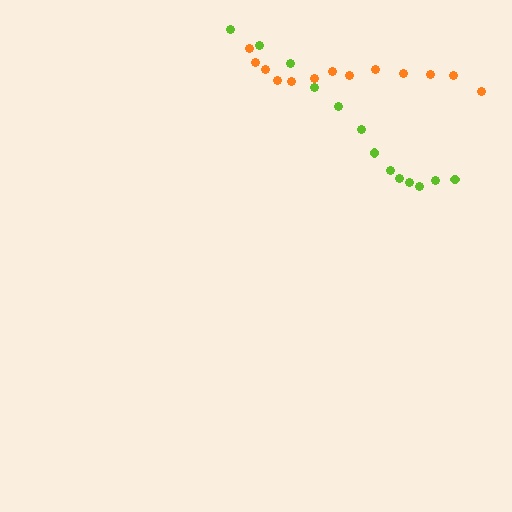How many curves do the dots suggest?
There are 2 distinct paths.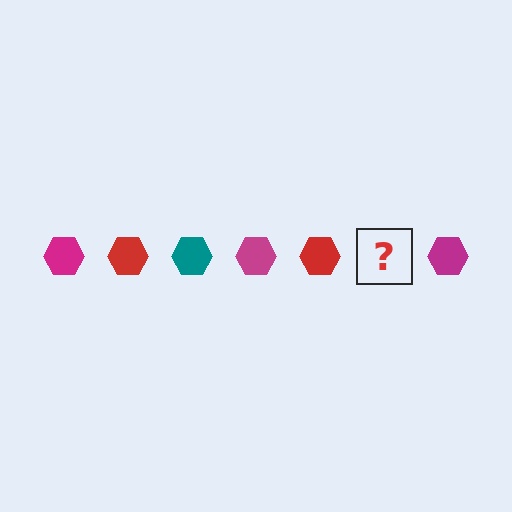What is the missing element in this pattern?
The missing element is a teal hexagon.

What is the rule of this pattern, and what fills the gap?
The rule is that the pattern cycles through magenta, red, teal hexagons. The gap should be filled with a teal hexagon.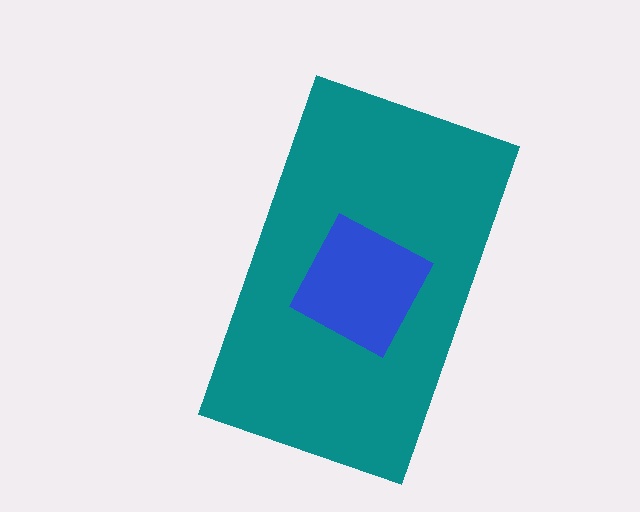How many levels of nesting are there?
2.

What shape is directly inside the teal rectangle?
The blue square.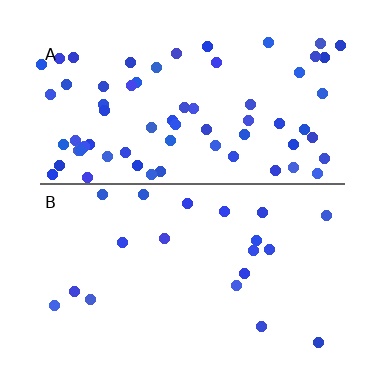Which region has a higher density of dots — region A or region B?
A (the top).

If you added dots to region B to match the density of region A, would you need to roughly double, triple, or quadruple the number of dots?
Approximately quadruple.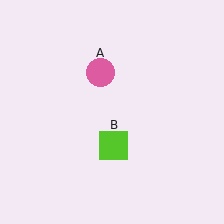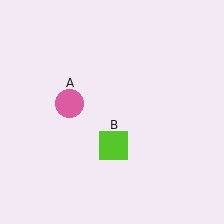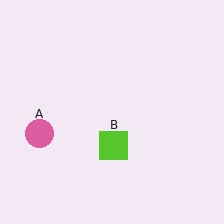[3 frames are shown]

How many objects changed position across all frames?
1 object changed position: pink circle (object A).